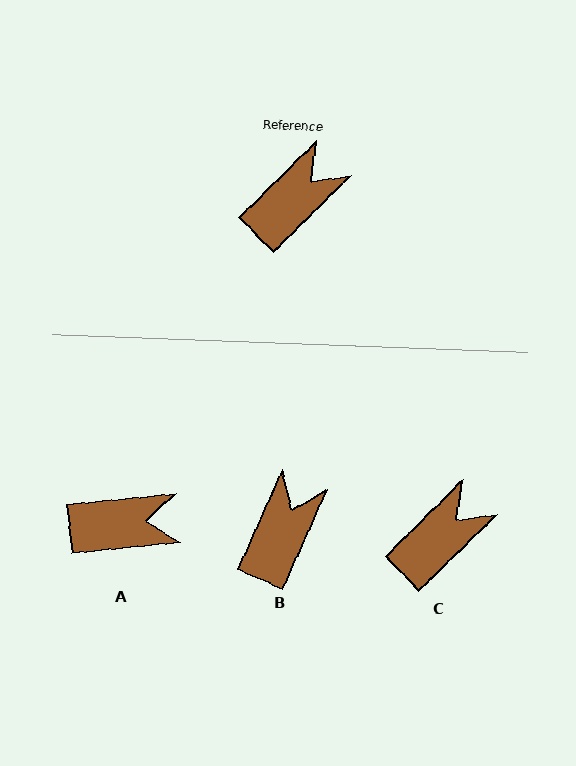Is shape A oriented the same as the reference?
No, it is off by about 39 degrees.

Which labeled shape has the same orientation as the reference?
C.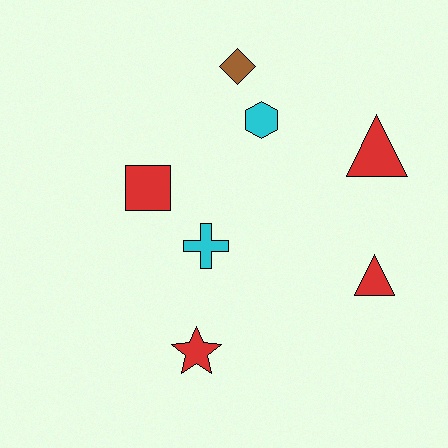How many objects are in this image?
There are 7 objects.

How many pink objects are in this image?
There are no pink objects.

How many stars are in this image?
There is 1 star.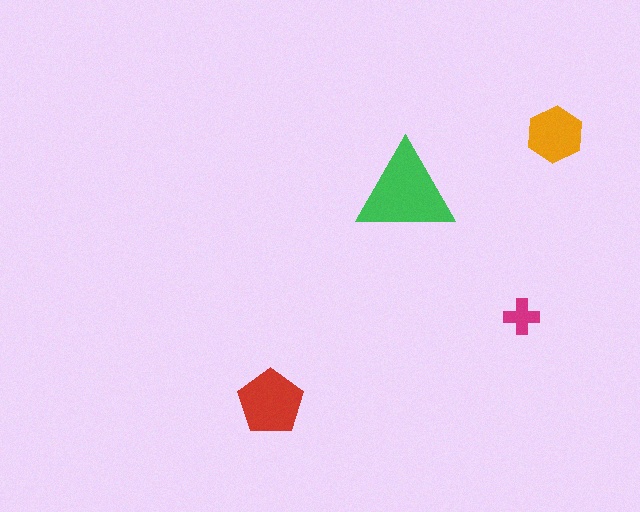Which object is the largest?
The green triangle.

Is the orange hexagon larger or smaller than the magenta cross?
Larger.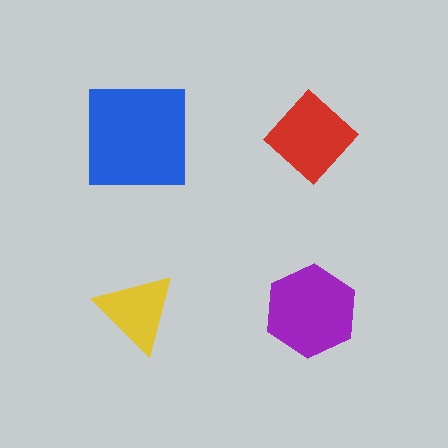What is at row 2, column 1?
A yellow triangle.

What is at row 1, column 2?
A red diamond.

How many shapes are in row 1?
2 shapes.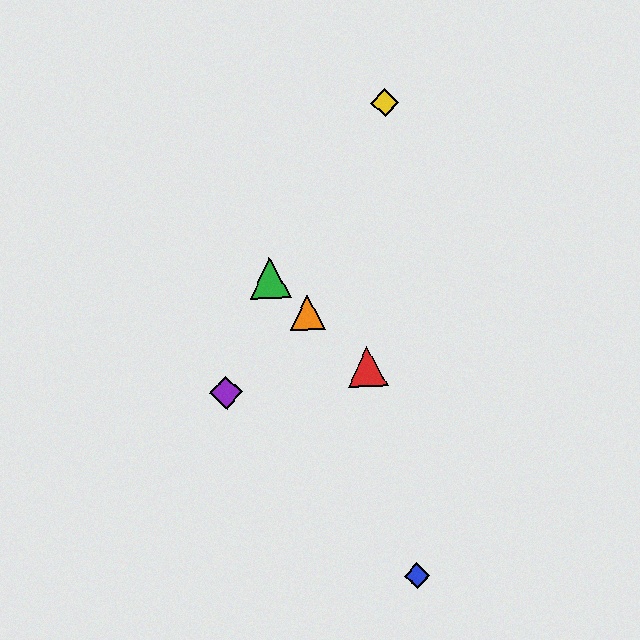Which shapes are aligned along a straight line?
The red triangle, the green triangle, the orange triangle are aligned along a straight line.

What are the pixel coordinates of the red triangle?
The red triangle is at (368, 366).